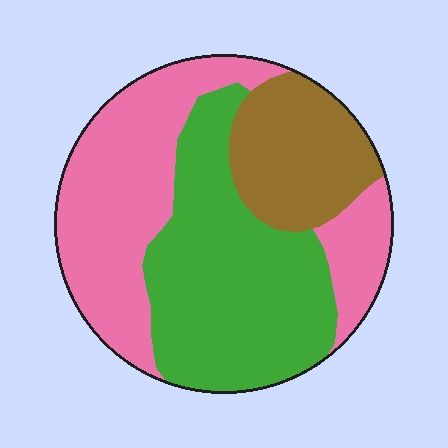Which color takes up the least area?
Brown, at roughly 20%.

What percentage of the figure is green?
Green covers 40% of the figure.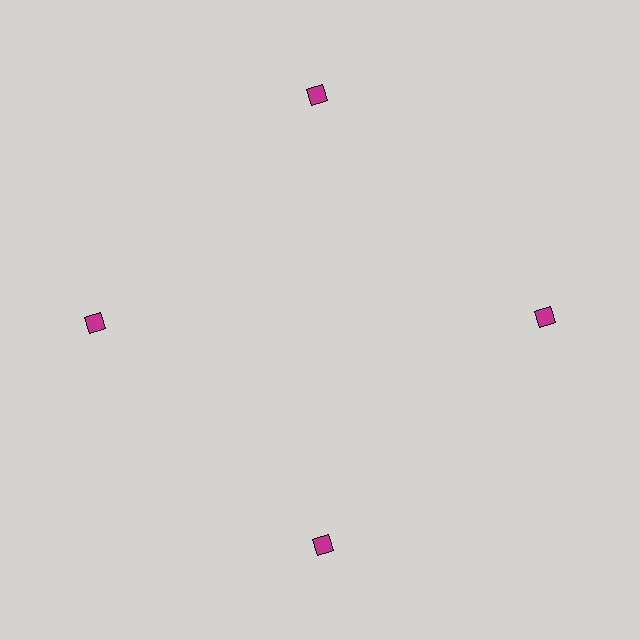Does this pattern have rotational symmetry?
Yes, this pattern has 4-fold rotational symmetry. It looks the same after rotating 90 degrees around the center.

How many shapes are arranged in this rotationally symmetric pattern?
There are 4 shapes, arranged in 4 groups of 1.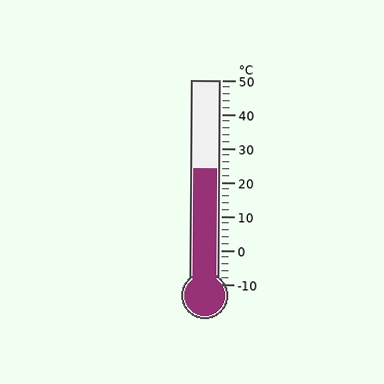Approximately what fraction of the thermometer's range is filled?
The thermometer is filled to approximately 55% of its range.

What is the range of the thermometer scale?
The thermometer scale ranges from -10°C to 50°C.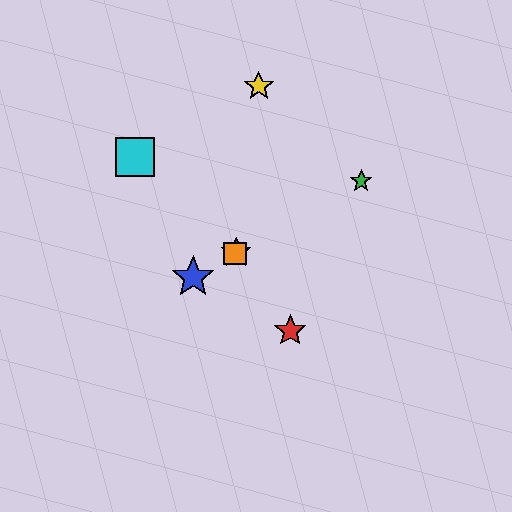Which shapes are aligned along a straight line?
The blue star, the green star, the purple star, the orange square are aligned along a straight line.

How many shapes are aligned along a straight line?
4 shapes (the blue star, the green star, the purple star, the orange square) are aligned along a straight line.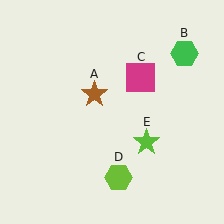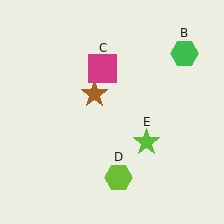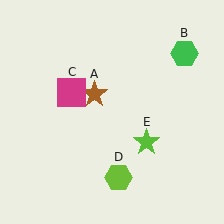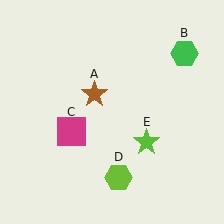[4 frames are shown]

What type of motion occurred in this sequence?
The magenta square (object C) rotated counterclockwise around the center of the scene.